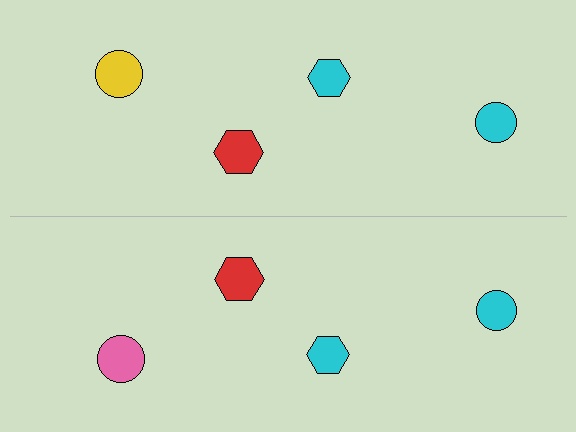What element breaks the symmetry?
The pink circle on the bottom side breaks the symmetry — its mirror counterpart is yellow.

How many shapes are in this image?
There are 8 shapes in this image.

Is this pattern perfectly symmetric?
No, the pattern is not perfectly symmetric. The pink circle on the bottom side breaks the symmetry — its mirror counterpart is yellow.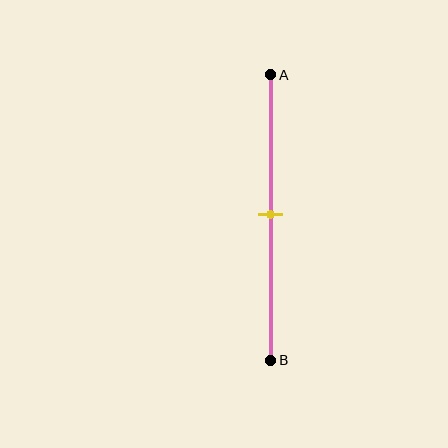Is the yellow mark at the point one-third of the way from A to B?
No, the mark is at about 50% from A, not at the 33% one-third point.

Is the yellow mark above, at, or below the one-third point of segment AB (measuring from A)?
The yellow mark is below the one-third point of segment AB.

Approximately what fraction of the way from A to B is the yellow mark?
The yellow mark is approximately 50% of the way from A to B.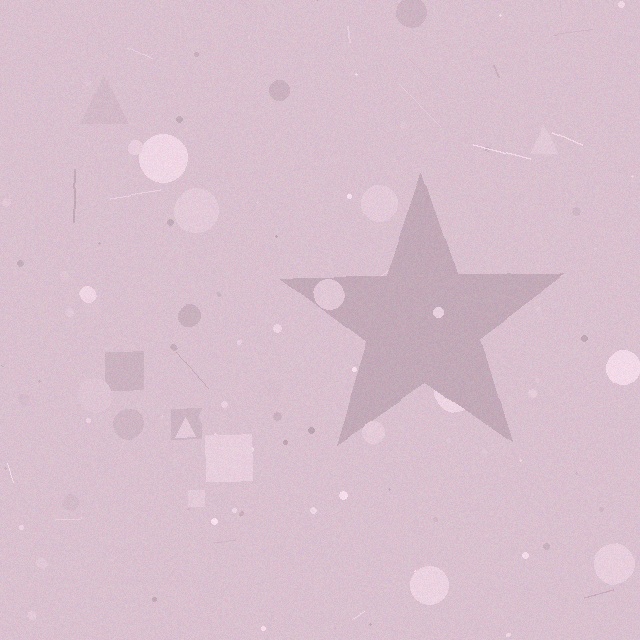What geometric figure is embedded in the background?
A star is embedded in the background.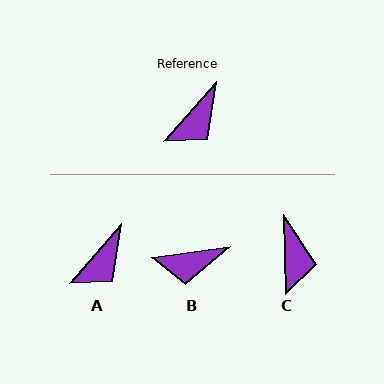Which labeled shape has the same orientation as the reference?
A.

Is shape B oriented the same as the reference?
No, it is off by about 41 degrees.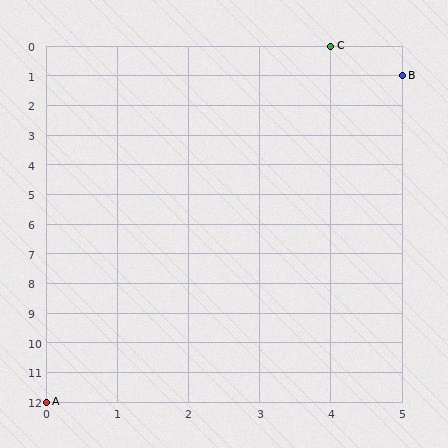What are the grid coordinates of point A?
Point A is at grid coordinates (0, 12).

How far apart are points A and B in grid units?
Points A and B are 5 columns and 11 rows apart (about 12.1 grid units diagonally).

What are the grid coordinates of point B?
Point B is at grid coordinates (5, 1).